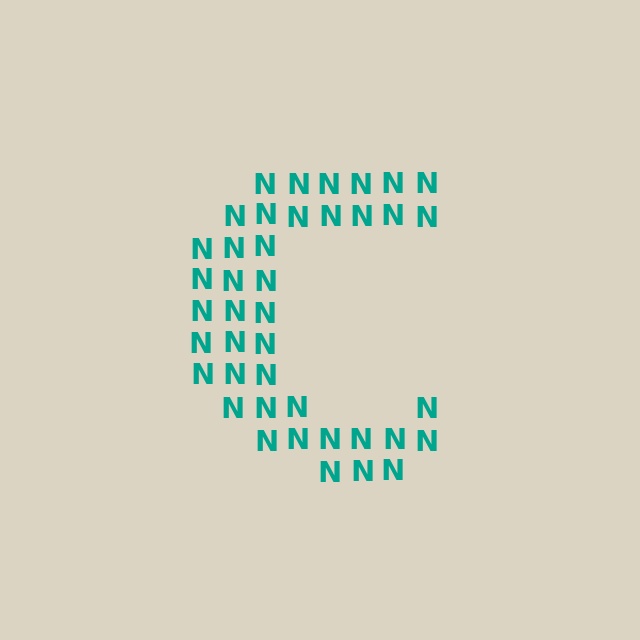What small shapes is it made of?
It is made of small letter N's.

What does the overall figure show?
The overall figure shows the letter C.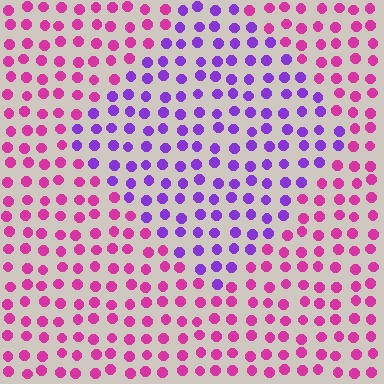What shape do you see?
I see a diamond.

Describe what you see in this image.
The image is filled with small magenta elements in a uniform arrangement. A diamond-shaped region is visible where the elements are tinted to a slightly different hue, forming a subtle color boundary.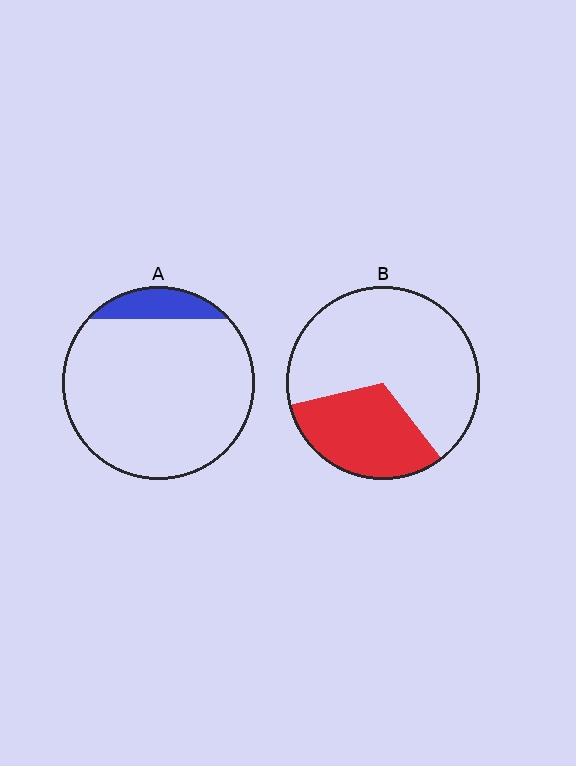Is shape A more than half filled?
No.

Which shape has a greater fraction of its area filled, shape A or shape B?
Shape B.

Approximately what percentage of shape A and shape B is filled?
A is approximately 10% and B is approximately 30%.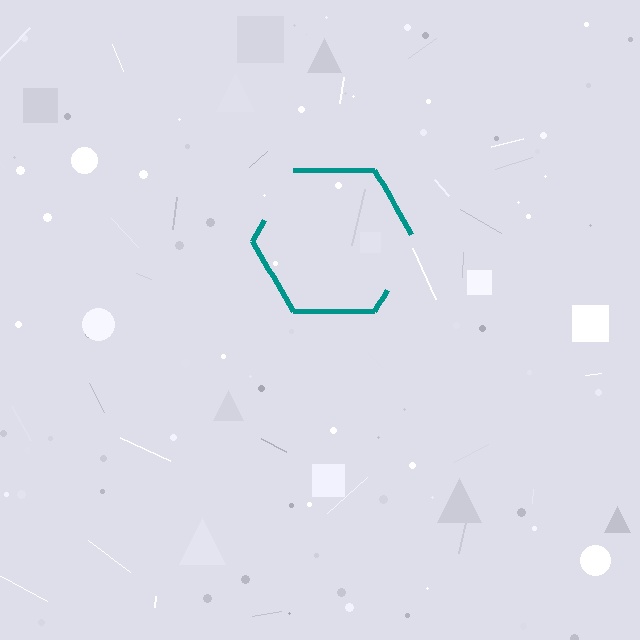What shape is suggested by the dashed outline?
The dashed outline suggests a hexagon.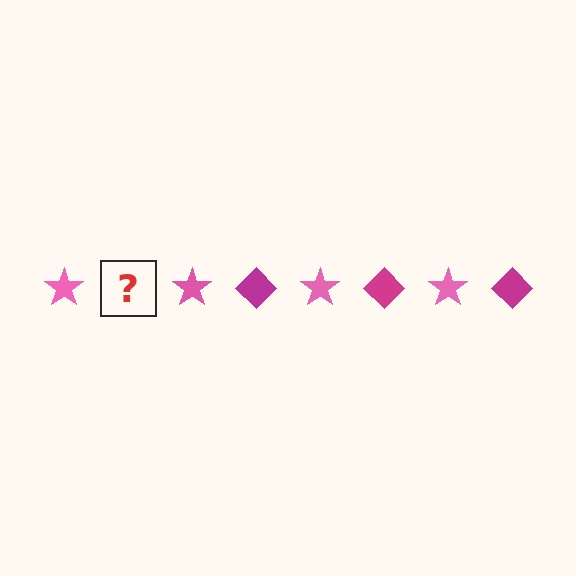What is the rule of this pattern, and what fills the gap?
The rule is that the pattern alternates between pink star and magenta diamond. The gap should be filled with a magenta diamond.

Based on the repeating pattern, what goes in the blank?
The blank should be a magenta diamond.